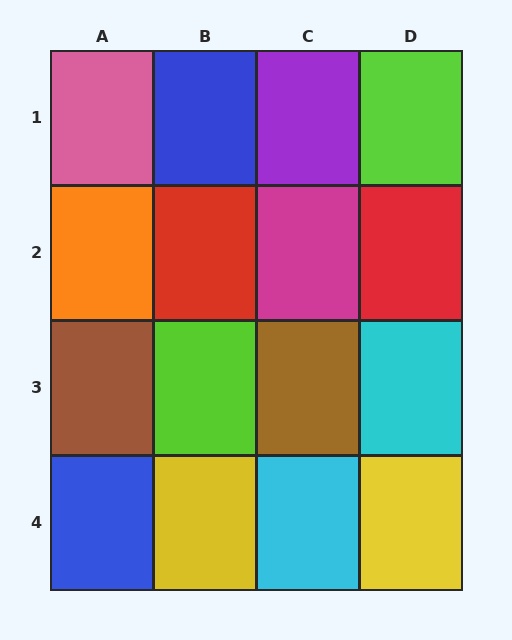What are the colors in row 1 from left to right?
Pink, blue, purple, lime.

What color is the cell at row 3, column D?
Cyan.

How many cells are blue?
2 cells are blue.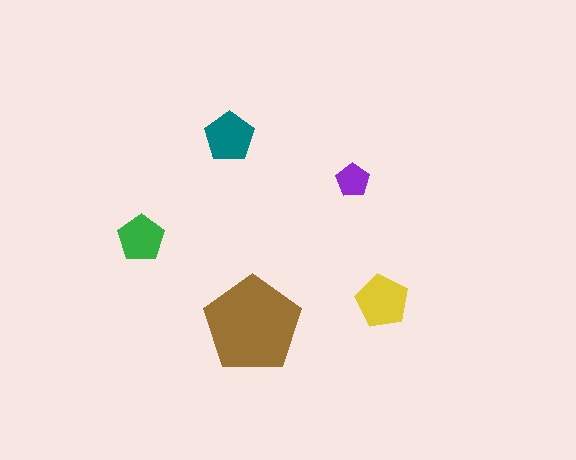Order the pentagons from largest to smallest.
the brown one, the yellow one, the teal one, the green one, the purple one.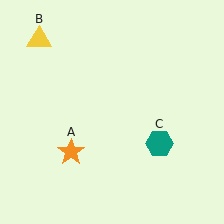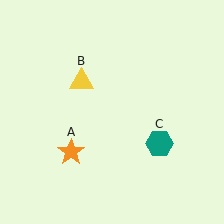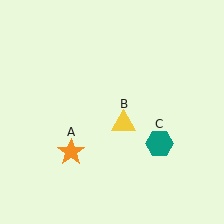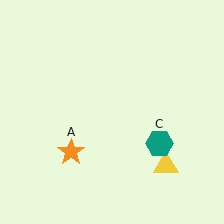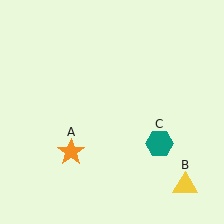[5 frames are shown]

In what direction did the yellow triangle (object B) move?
The yellow triangle (object B) moved down and to the right.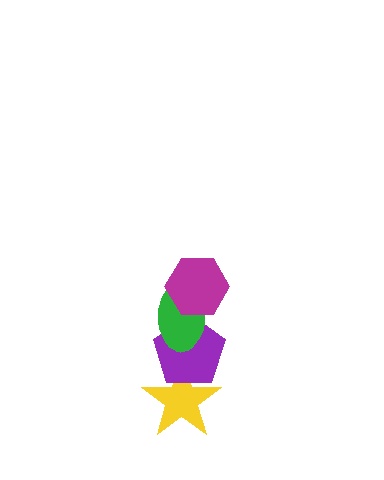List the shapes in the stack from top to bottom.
From top to bottom: the magenta hexagon, the green ellipse, the purple pentagon, the yellow star.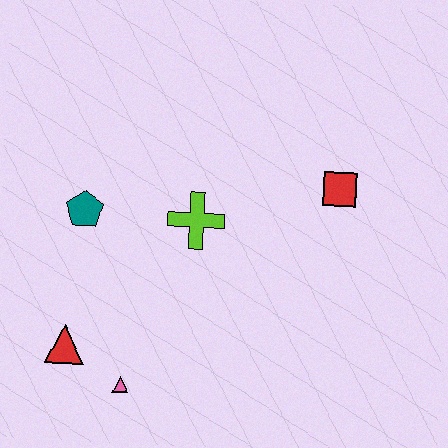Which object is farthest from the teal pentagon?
The red square is farthest from the teal pentagon.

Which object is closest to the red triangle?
The pink triangle is closest to the red triangle.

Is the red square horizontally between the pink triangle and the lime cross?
No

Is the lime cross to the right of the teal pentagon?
Yes